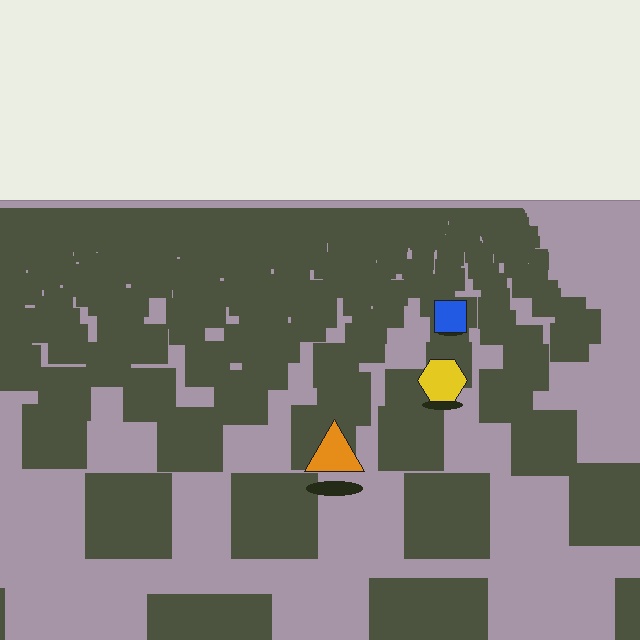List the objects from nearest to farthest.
From nearest to farthest: the orange triangle, the yellow hexagon, the blue square.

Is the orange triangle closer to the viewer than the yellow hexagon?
Yes. The orange triangle is closer — you can tell from the texture gradient: the ground texture is coarser near it.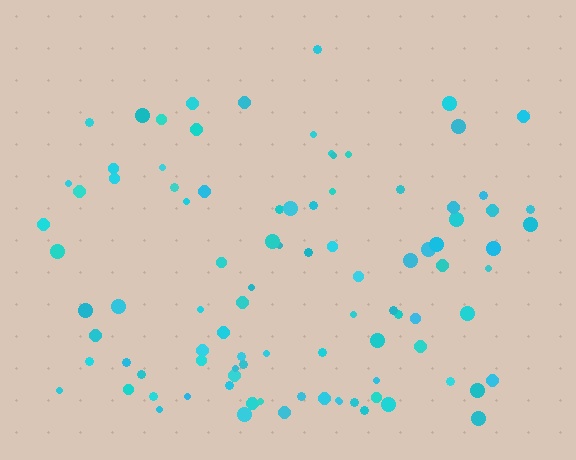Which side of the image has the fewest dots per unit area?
The top.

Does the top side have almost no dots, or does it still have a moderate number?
Still a moderate number, just noticeably fewer than the bottom.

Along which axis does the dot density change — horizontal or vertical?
Vertical.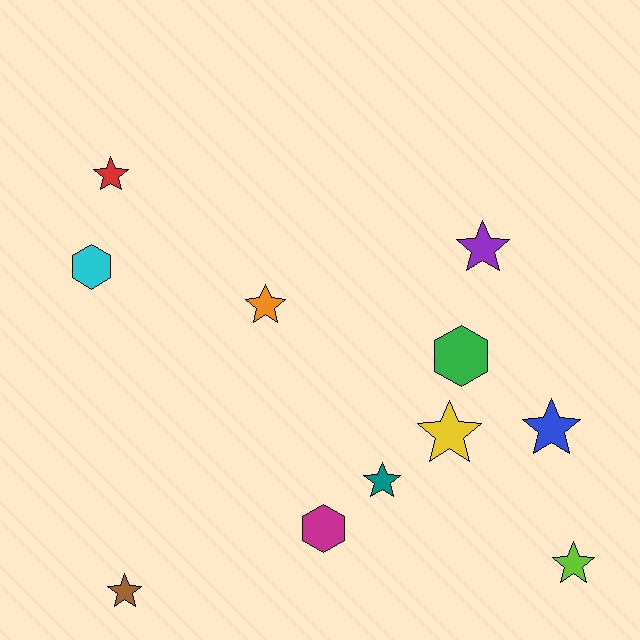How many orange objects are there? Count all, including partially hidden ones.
There is 1 orange object.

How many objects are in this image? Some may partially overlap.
There are 11 objects.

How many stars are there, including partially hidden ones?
There are 8 stars.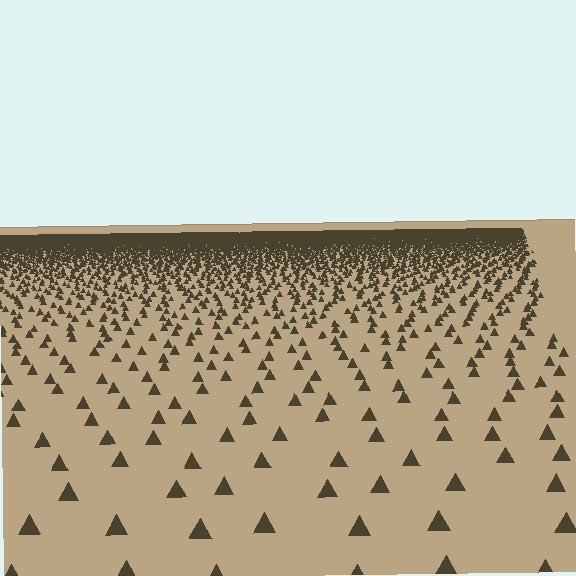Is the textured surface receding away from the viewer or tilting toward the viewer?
The surface is receding away from the viewer. Texture elements get smaller and denser toward the top.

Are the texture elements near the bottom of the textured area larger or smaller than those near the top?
Larger. Near the bottom, elements are closer to the viewer and appear at a bigger on-screen size.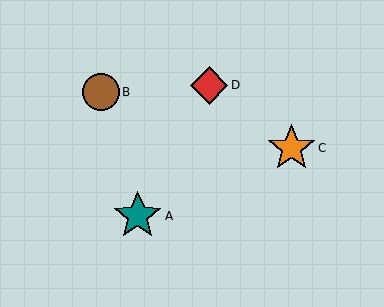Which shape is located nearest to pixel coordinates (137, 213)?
The teal star (labeled A) at (138, 216) is nearest to that location.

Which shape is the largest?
The teal star (labeled A) is the largest.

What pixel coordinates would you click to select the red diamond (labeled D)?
Click at (209, 85) to select the red diamond D.